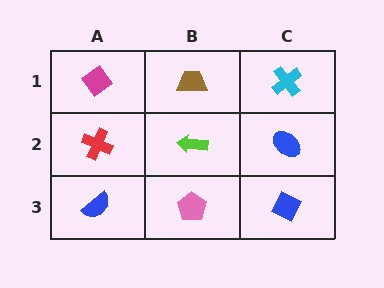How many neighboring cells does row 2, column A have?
3.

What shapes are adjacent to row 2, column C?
A cyan cross (row 1, column C), a blue diamond (row 3, column C), a lime arrow (row 2, column B).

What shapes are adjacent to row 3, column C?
A blue ellipse (row 2, column C), a pink pentagon (row 3, column B).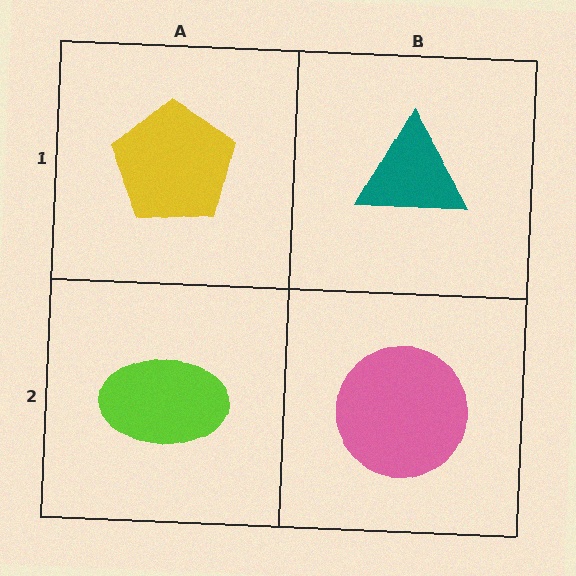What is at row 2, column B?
A pink circle.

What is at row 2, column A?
A lime ellipse.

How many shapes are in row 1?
2 shapes.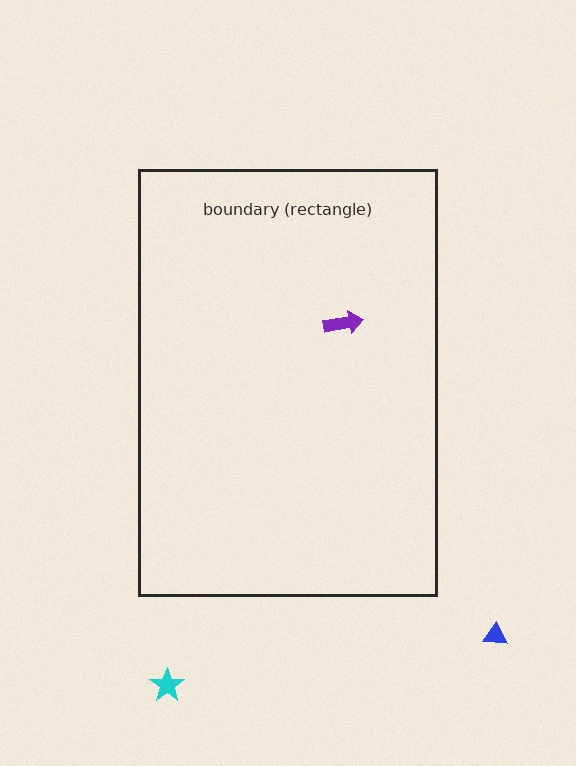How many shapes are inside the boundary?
1 inside, 2 outside.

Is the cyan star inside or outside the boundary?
Outside.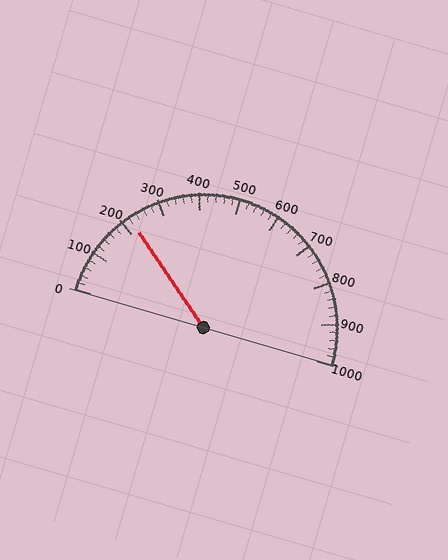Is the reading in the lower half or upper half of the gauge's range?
The reading is in the lower half of the range (0 to 1000).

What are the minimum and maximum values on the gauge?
The gauge ranges from 0 to 1000.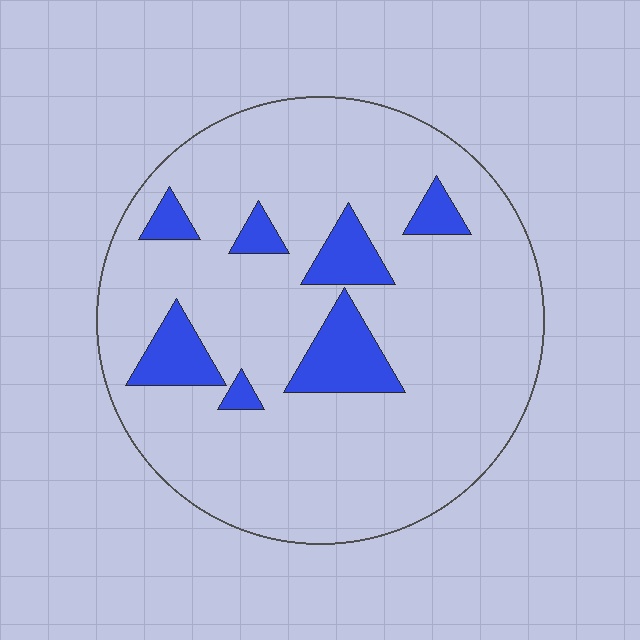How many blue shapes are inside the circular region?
7.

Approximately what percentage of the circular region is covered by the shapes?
Approximately 15%.